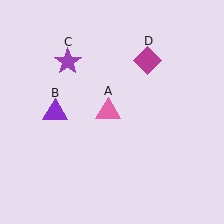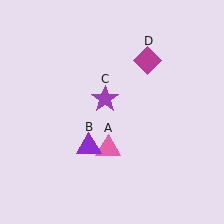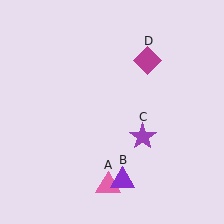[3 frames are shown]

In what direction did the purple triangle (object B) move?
The purple triangle (object B) moved down and to the right.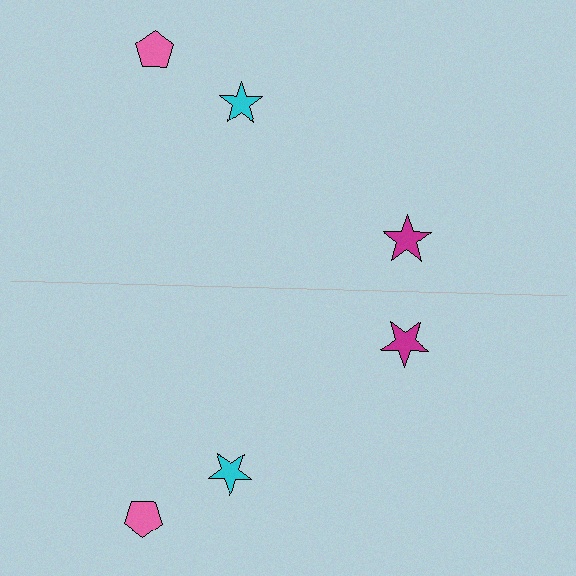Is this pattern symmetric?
Yes, this pattern has bilateral (reflection) symmetry.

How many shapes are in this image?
There are 6 shapes in this image.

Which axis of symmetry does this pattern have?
The pattern has a horizontal axis of symmetry running through the center of the image.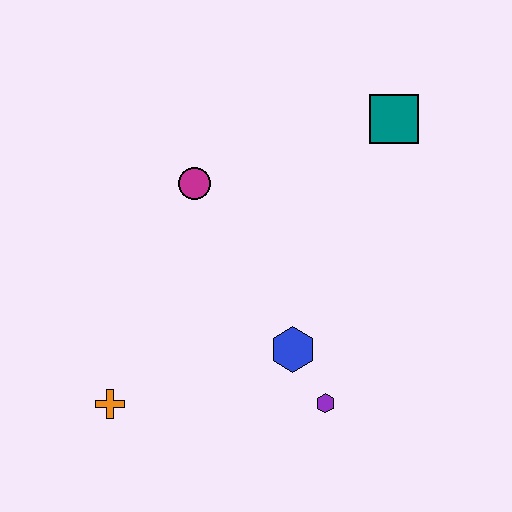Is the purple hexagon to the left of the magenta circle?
No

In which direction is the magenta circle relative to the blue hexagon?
The magenta circle is above the blue hexagon.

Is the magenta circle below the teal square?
Yes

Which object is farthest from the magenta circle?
The purple hexagon is farthest from the magenta circle.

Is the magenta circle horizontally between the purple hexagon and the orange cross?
Yes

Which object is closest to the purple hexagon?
The blue hexagon is closest to the purple hexagon.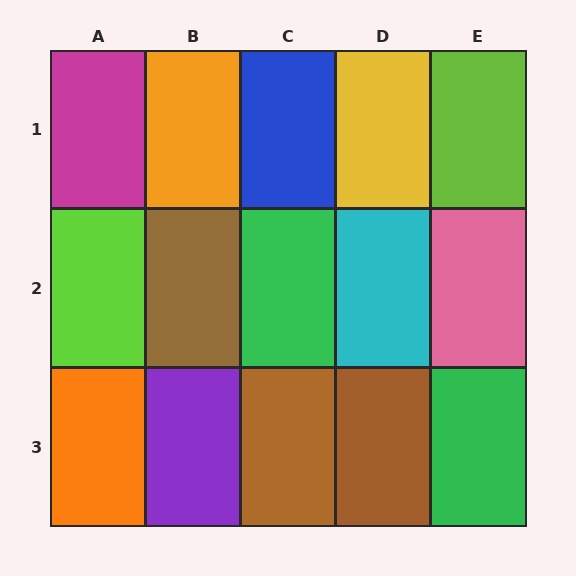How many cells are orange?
2 cells are orange.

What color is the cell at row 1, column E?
Lime.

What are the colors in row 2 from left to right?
Lime, brown, green, cyan, pink.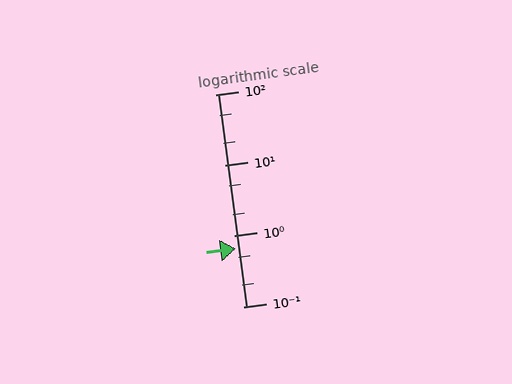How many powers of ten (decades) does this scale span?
The scale spans 3 decades, from 0.1 to 100.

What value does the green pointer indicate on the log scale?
The pointer indicates approximately 0.66.